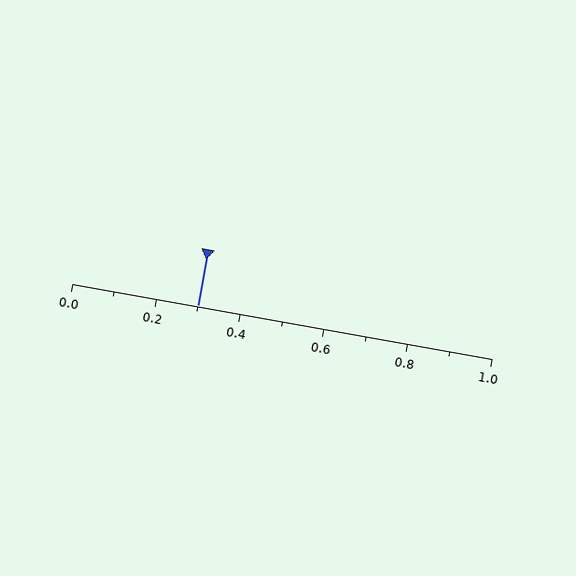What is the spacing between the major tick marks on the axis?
The major ticks are spaced 0.2 apart.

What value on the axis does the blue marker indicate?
The marker indicates approximately 0.3.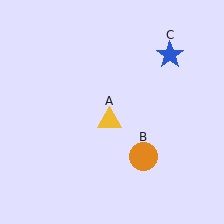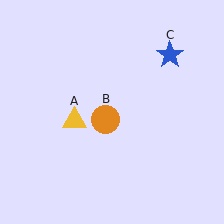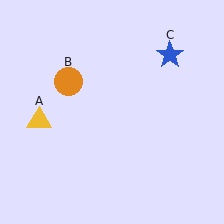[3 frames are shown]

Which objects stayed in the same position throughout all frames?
Blue star (object C) remained stationary.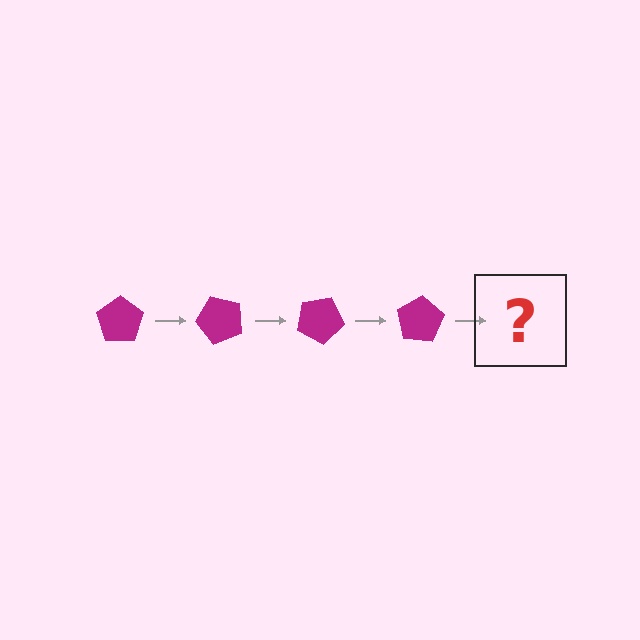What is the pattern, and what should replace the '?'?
The pattern is that the pentagon rotates 50 degrees each step. The '?' should be a magenta pentagon rotated 200 degrees.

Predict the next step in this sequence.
The next step is a magenta pentagon rotated 200 degrees.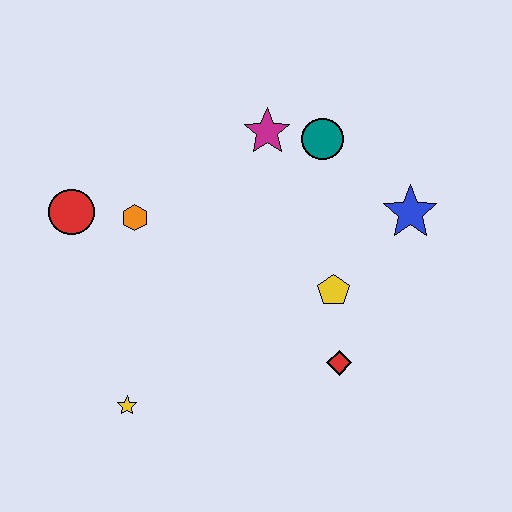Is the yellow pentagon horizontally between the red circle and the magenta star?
No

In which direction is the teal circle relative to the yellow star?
The teal circle is above the yellow star.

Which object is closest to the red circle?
The orange hexagon is closest to the red circle.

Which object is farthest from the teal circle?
The yellow star is farthest from the teal circle.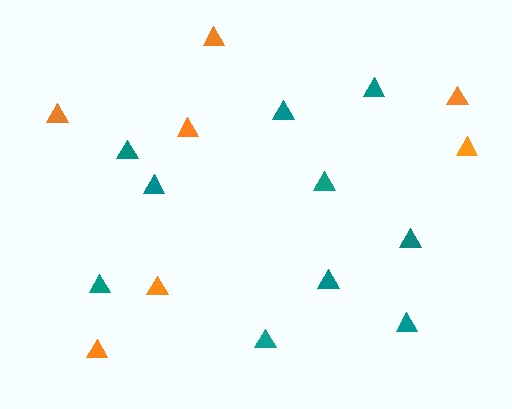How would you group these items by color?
There are 2 groups: one group of orange triangles (7) and one group of teal triangles (10).